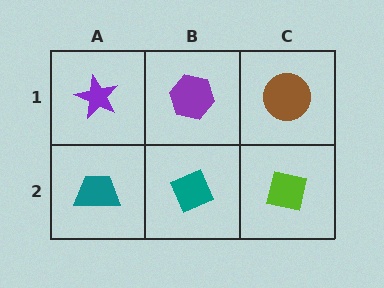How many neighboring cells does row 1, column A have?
2.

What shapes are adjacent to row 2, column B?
A purple hexagon (row 1, column B), a teal trapezoid (row 2, column A), a lime square (row 2, column C).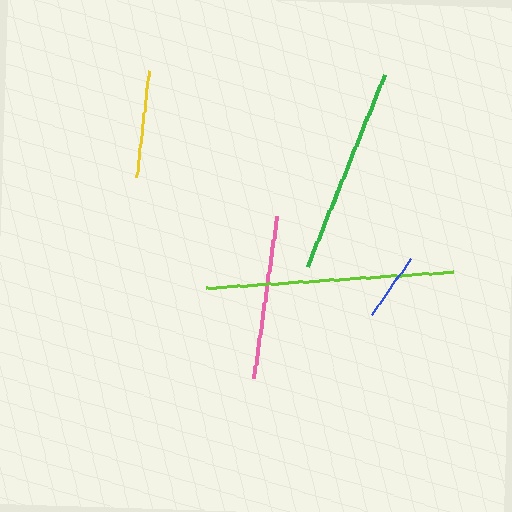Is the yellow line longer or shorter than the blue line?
The yellow line is longer than the blue line.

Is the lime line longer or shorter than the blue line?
The lime line is longer than the blue line.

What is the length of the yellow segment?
The yellow segment is approximately 107 pixels long.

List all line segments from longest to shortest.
From longest to shortest: lime, green, pink, yellow, blue.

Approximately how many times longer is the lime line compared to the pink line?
The lime line is approximately 1.5 times the length of the pink line.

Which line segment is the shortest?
The blue line is the shortest at approximately 69 pixels.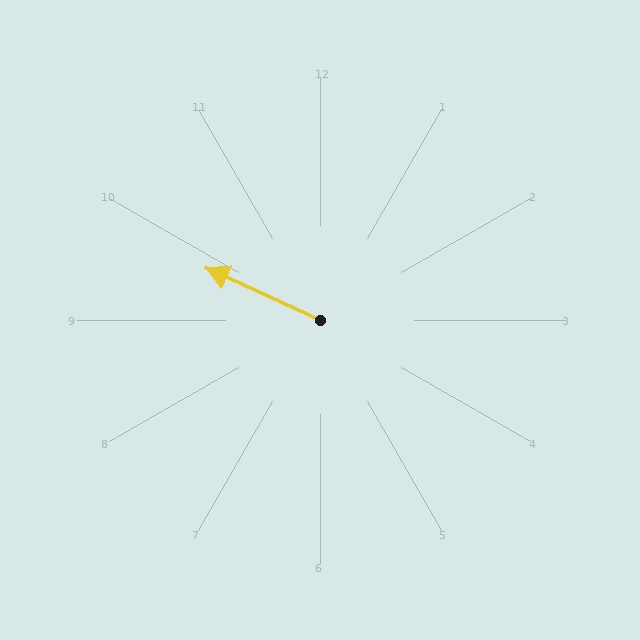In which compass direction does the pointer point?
Northwest.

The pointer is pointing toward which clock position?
Roughly 10 o'clock.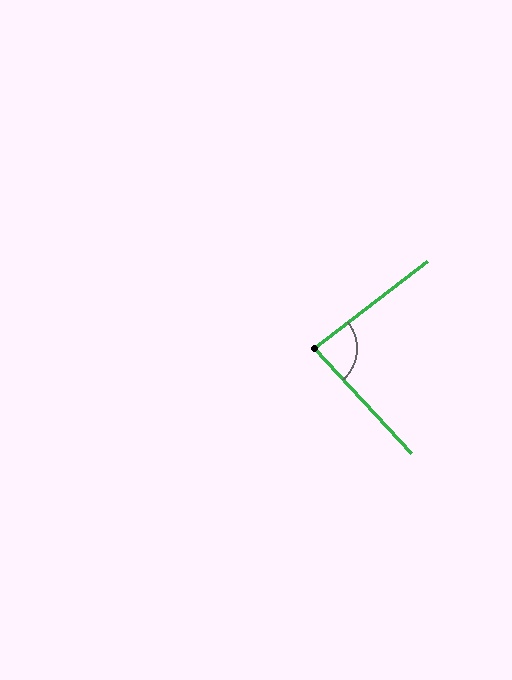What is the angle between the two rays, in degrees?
Approximately 85 degrees.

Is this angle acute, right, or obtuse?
It is acute.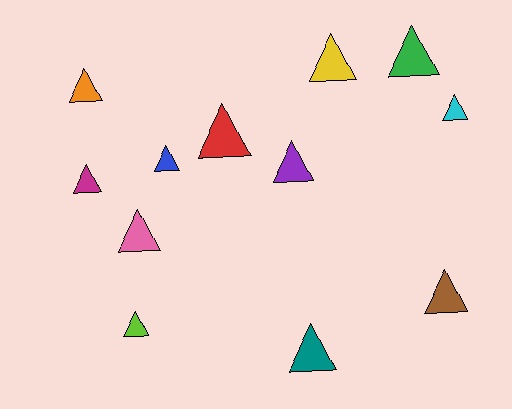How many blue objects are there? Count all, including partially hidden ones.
There is 1 blue object.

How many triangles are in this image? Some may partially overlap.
There are 12 triangles.